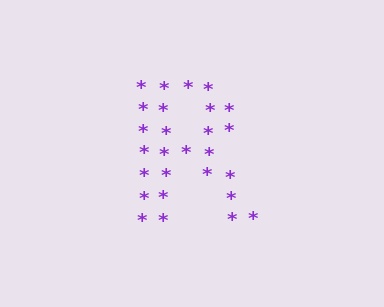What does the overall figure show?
The overall figure shows the letter R.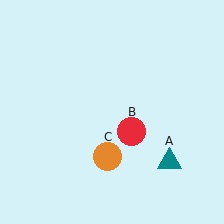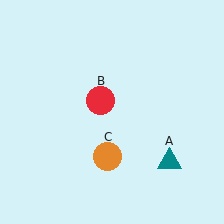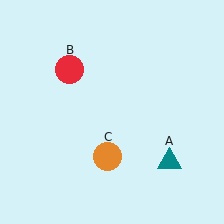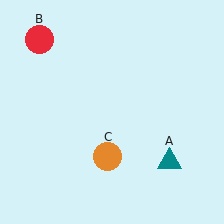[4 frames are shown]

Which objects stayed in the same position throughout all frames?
Teal triangle (object A) and orange circle (object C) remained stationary.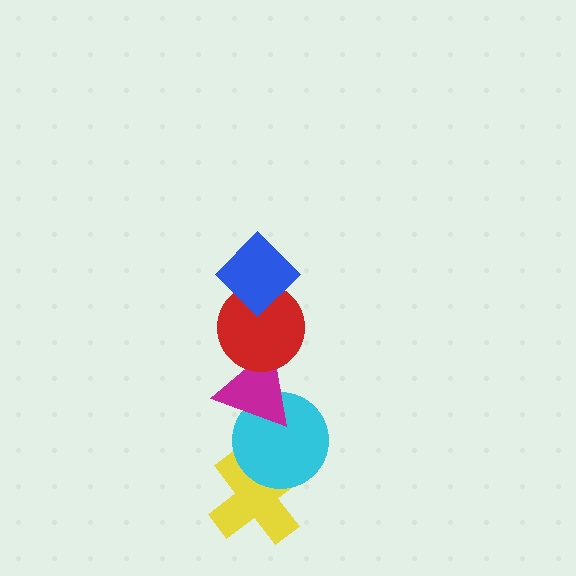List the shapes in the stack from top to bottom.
From top to bottom: the blue diamond, the red circle, the magenta triangle, the cyan circle, the yellow cross.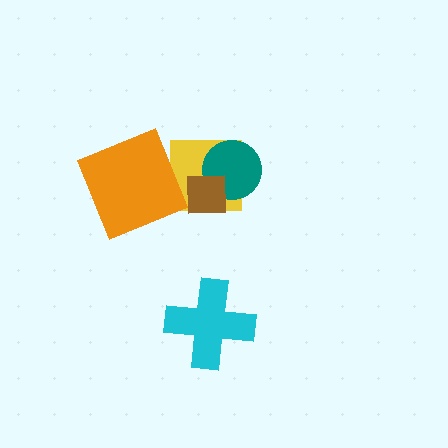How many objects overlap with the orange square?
0 objects overlap with the orange square.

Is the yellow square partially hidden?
Yes, it is partially covered by another shape.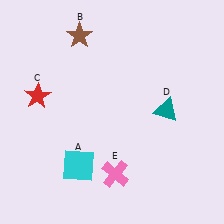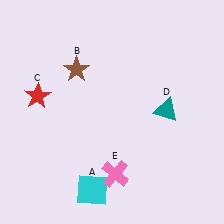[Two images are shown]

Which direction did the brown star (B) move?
The brown star (B) moved down.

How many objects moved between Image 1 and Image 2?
2 objects moved between the two images.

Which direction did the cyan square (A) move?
The cyan square (A) moved down.